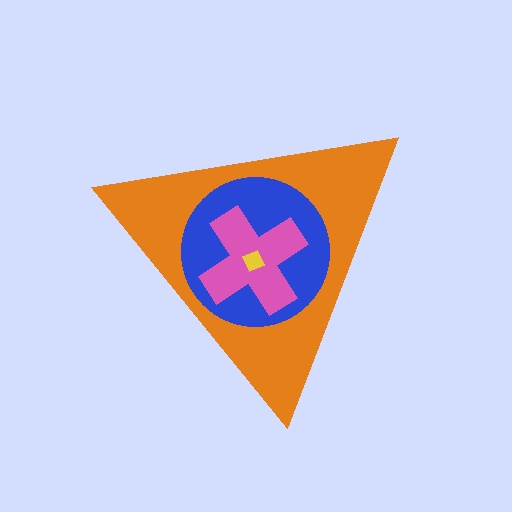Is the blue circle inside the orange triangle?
Yes.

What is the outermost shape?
The orange triangle.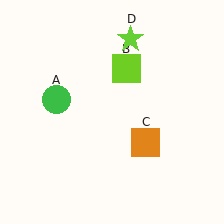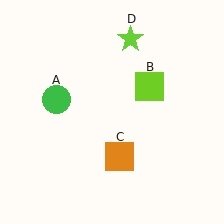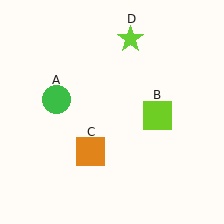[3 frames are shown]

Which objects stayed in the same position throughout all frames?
Green circle (object A) and lime star (object D) remained stationary.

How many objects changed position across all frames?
2 objects changed position: lime square (object B), orange square (object C).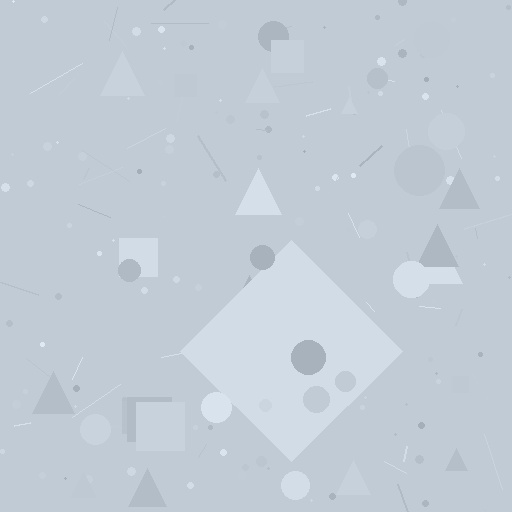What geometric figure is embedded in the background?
A diamond is embedded in the background.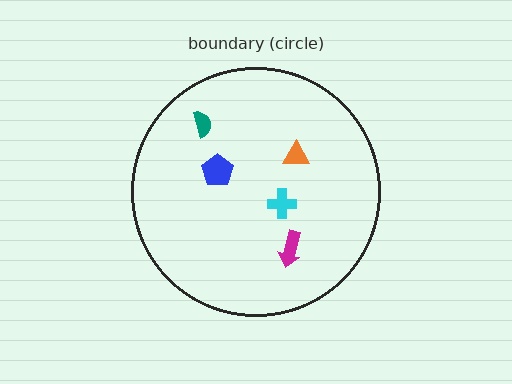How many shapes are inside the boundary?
5 inside, 0 outside.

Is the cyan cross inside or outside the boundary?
Inside.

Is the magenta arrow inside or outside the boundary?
Inside.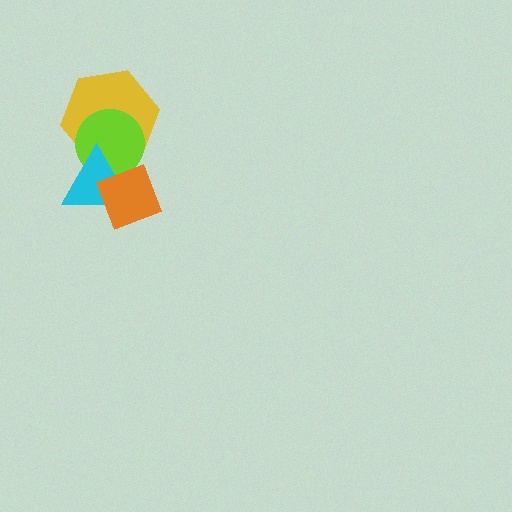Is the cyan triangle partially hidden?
Yes, it is partially covered by another shape.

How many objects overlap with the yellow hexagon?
2 objects overlap with the yellow hexagon.